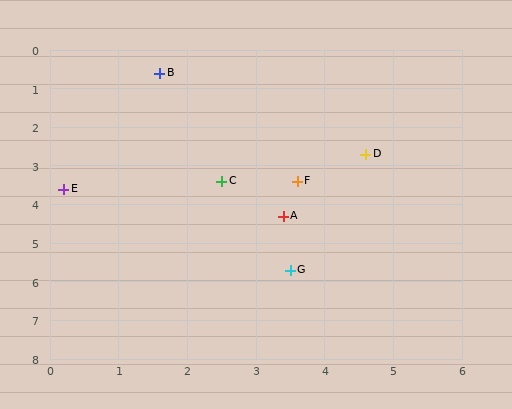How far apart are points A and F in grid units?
Points A and F are about 0.9 grid units apart.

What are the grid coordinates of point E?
Point E is at approximately (0.2, 3.6).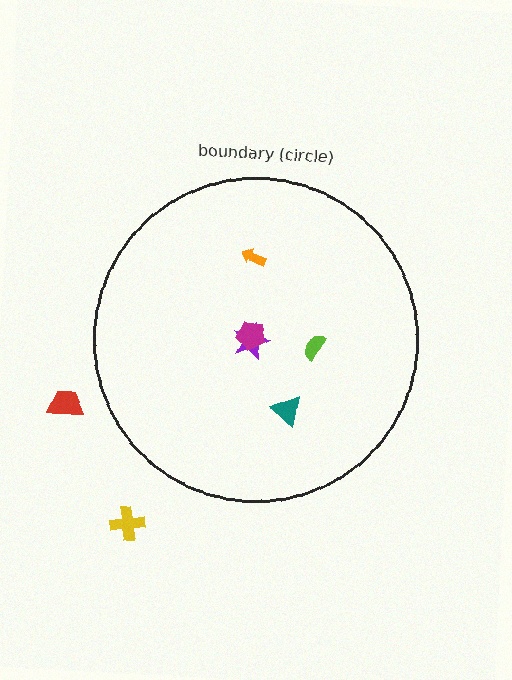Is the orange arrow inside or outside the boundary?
Inside.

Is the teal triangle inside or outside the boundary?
Inside.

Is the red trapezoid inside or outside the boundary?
Outside.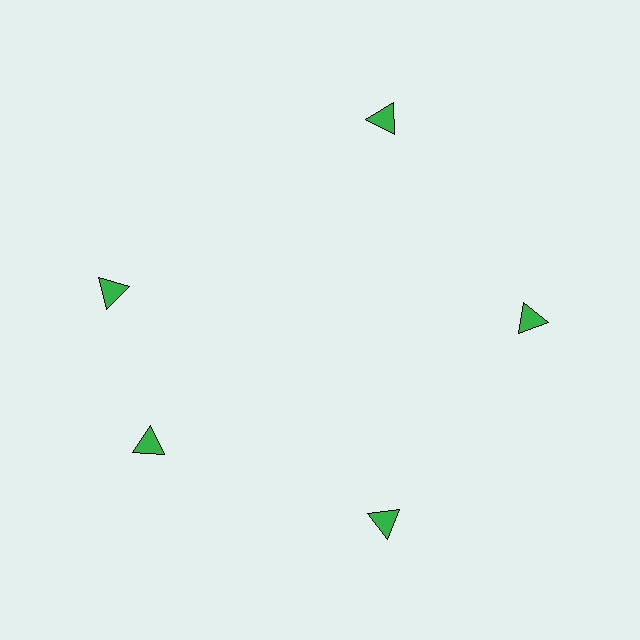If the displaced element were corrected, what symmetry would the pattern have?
It would have 5-fold rotational symmetry — the pattern would map onto itself every 72 degrees.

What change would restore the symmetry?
The symmetry would be restored by rotating it back into even spacing with its neighbors so that all 5 triangles sit at equal angles and equal distance from the center.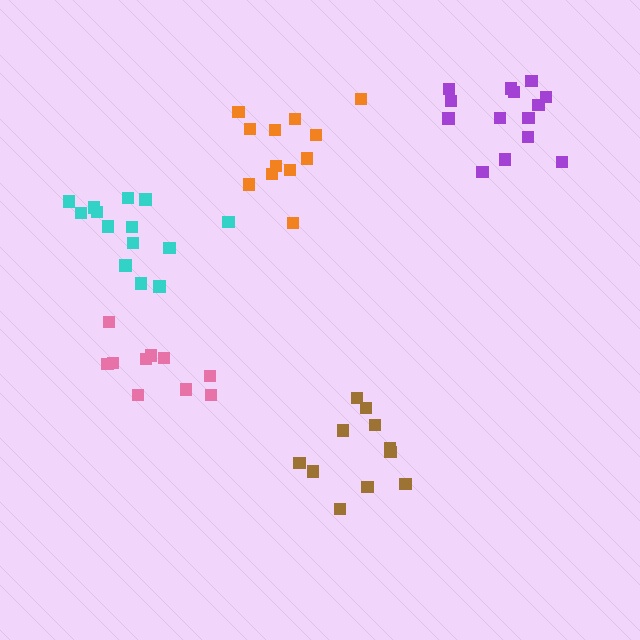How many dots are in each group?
Group 1: 10 dots, Group 2: 14 dots, Group 3: 12 dots, Group 4: 11 dots, Group 5: 14 dots (61 total).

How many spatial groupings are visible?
There are 5 spatial groupings.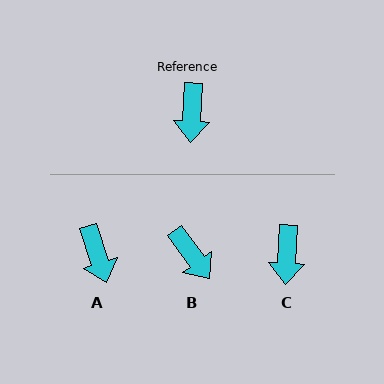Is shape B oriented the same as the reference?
No, it is off by about 39 degrees.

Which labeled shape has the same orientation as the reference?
C.